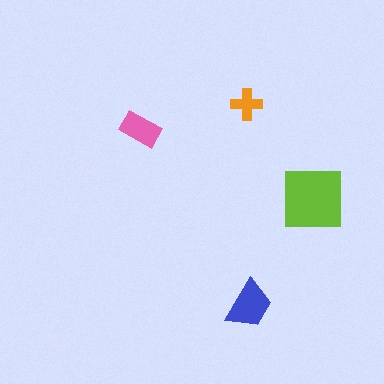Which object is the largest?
The lime square.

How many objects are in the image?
There are 4 objects in the image.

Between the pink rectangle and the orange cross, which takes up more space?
The pink rectangle.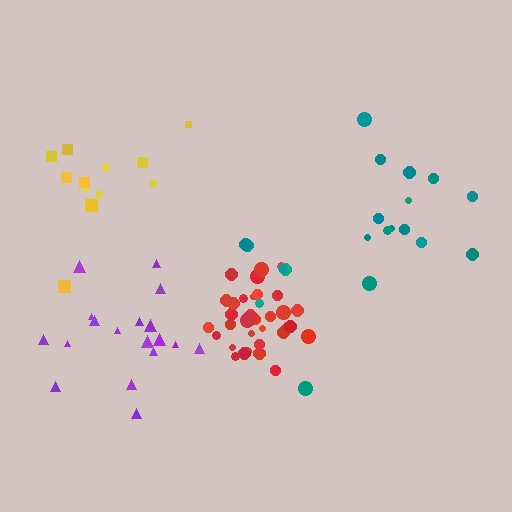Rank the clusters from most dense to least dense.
red, purple, yellow, teal.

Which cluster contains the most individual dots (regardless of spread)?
Red (34).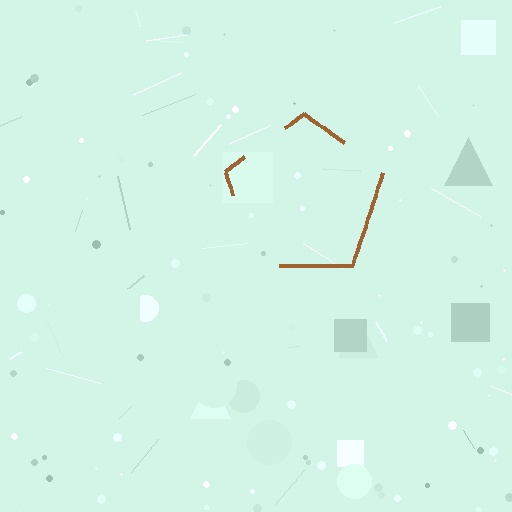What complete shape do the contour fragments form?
The contour fragments form a pentagon.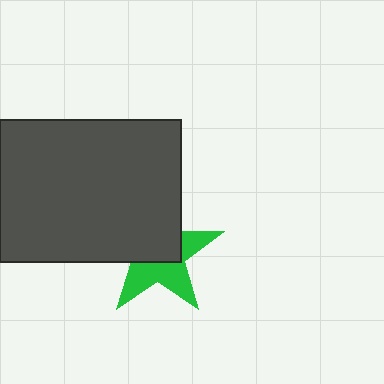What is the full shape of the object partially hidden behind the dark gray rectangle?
The partially hidden object is a green star.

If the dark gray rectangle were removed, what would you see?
You would see the complete green star.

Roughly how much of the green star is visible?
About half of it is visible (roughly 47%).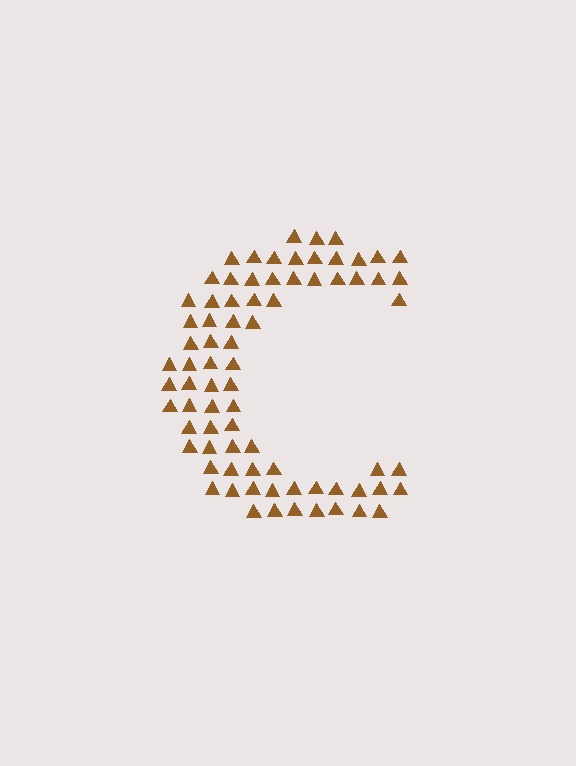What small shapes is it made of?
It is made of small triangles.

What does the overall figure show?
The overall figure shows the letter C.